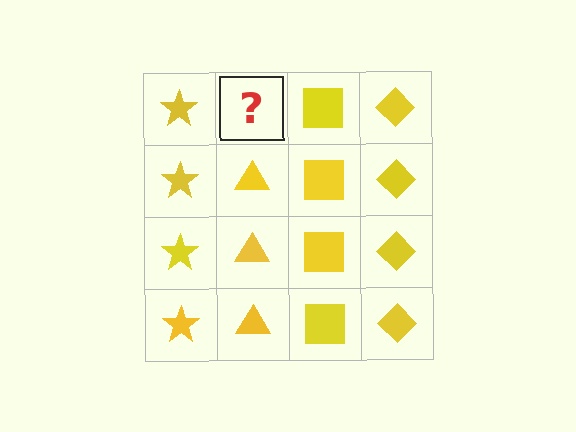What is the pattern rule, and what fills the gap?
The rule is that each column has a consistent shape. The gap should be filled with a yellow triangle.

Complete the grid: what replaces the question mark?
The question mark should be replaced with a yellow triangle.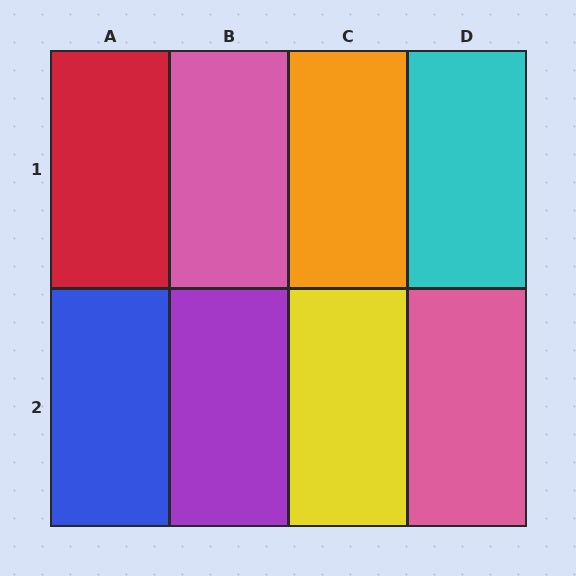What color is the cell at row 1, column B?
Pink.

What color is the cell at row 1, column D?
Cyan.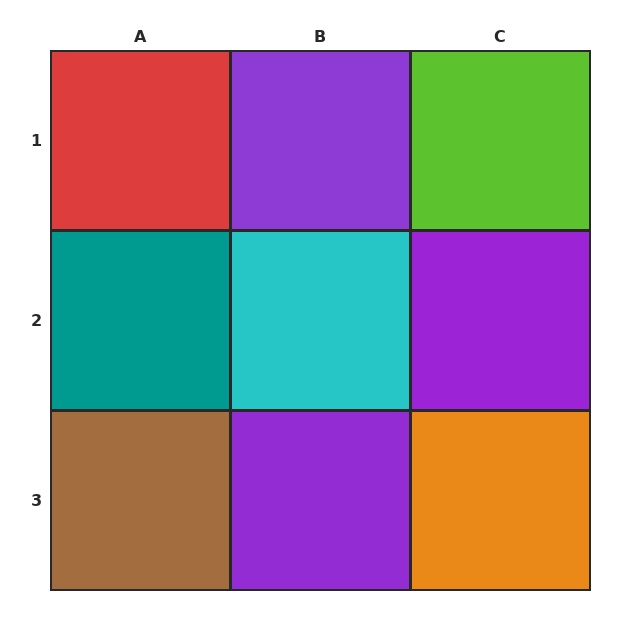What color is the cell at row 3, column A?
Brown.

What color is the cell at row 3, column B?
Purple.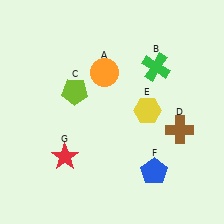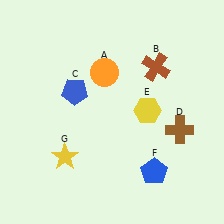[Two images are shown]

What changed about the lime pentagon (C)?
In Image 1, C is lime. In Image 2, it changed to blue.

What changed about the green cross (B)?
In Image 1, B is green. In Image 2, it changed to brown.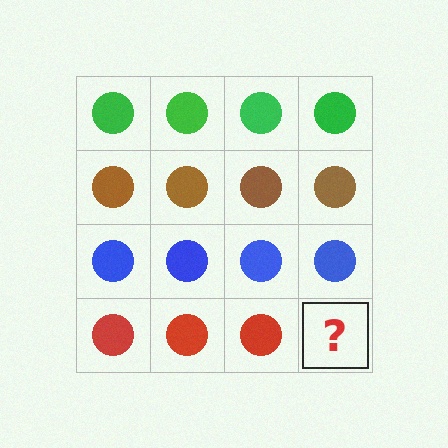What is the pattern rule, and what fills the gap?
The rule is that each row has a consistent color. The gap should be filled with a red circle.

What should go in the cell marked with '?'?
The missing cell should contain a red circle.